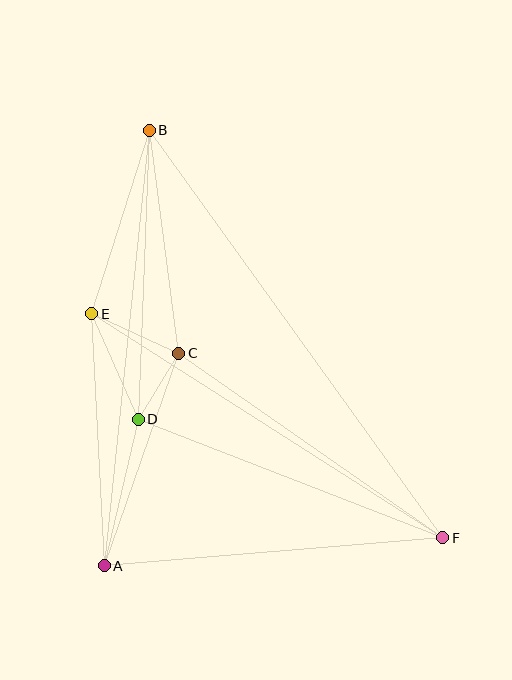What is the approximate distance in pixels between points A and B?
The distance between A and B is approximately 438 pixels.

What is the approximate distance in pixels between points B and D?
The distance between B and D is approximately 289 pixels.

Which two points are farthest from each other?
Points B and F are farthest from each other.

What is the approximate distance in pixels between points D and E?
The distance between D and E is approximately 115 pixels.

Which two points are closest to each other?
Points C and D are closest to each other.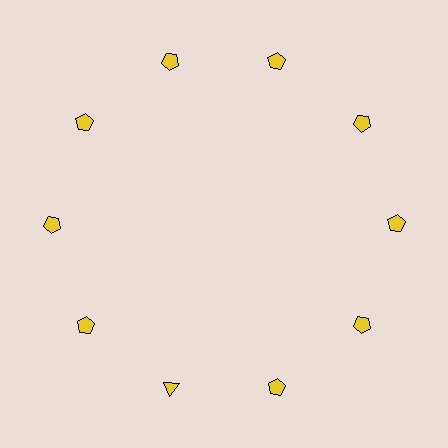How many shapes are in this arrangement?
There are 10 shapes arranged in a ring pattern.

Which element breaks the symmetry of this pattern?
The yellow triangle at roughly the 7 o'clock position breaks the symmetry. All other shapes are yellow pentagons.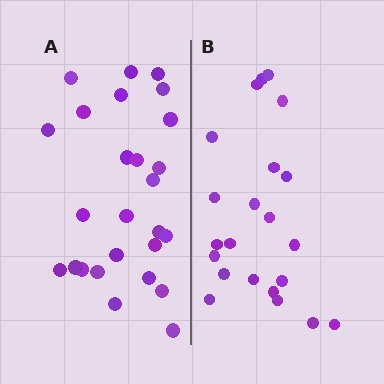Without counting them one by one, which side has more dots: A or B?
Region A (the left region) has more dots.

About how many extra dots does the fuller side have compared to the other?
Region A has about 4 more dots than region B.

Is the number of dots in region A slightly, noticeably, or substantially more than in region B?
Region A has only slightly more — the two regions are fairly close. The ratio is roughly 1.2 to 1.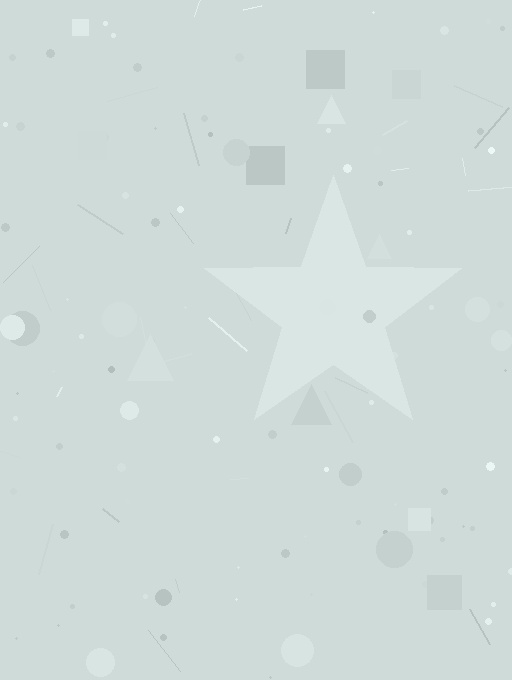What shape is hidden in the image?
A star is hidden in the image.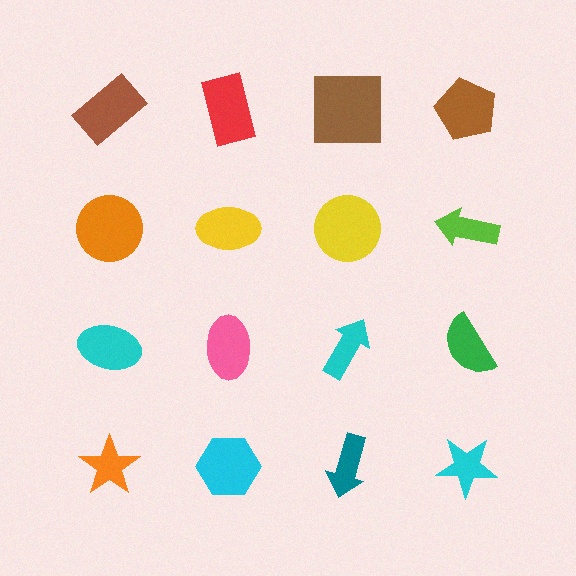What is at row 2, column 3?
A yellow circle.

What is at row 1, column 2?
A red rectangle.